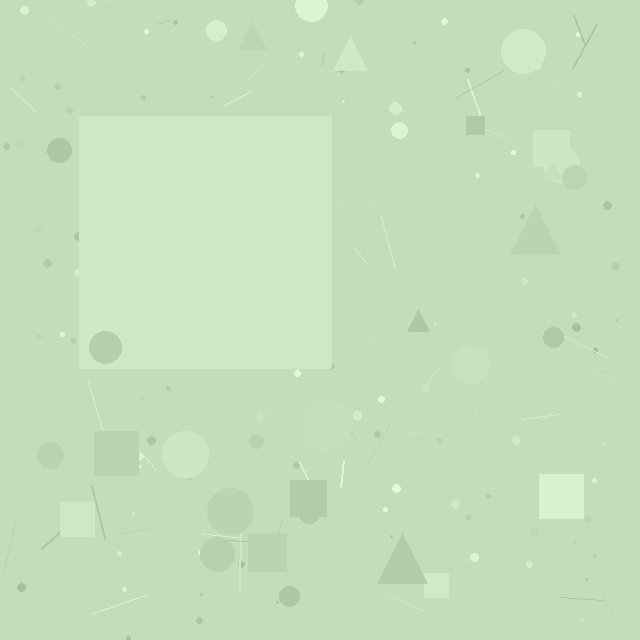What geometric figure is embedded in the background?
A square is embedded in the background.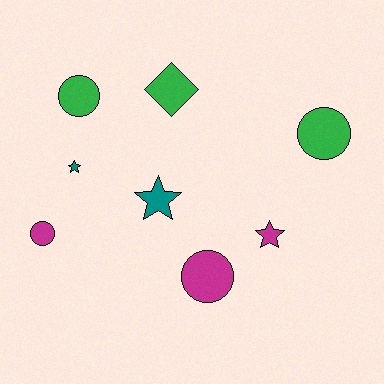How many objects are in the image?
There are 8 objects.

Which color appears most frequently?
Green, with 3 objects.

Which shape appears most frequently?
Circle, with 4 objects.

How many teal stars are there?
There are 2 teal stars.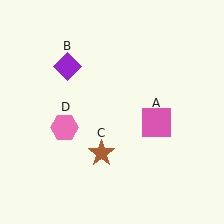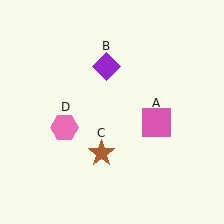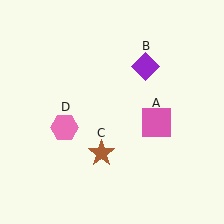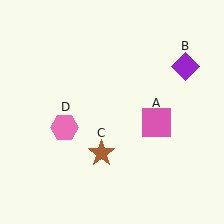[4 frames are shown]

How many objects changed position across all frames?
1 object changed position: purple diamond (object B).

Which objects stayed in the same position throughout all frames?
Pink square (object A) and brown star (object C) and pink hexagon (object D) remained stationary.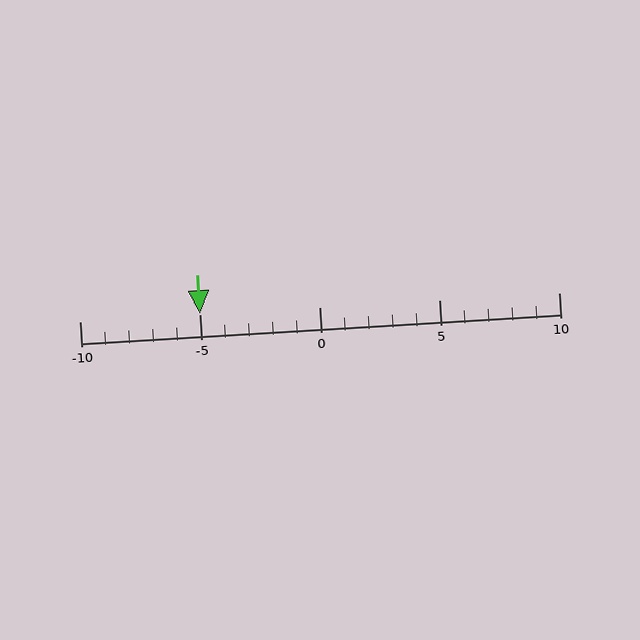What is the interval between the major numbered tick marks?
The major tick marks are spaced 5 units apart.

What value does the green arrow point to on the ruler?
The green arrow points to approximately -5.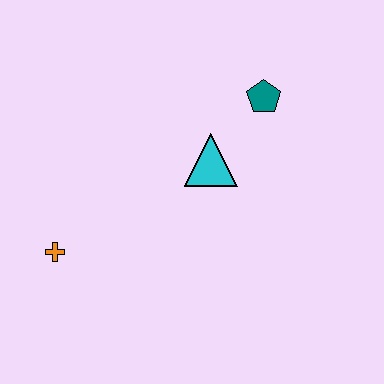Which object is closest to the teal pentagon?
The cyan triangle is closest to the teal pentagon.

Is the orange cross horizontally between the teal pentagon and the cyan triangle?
No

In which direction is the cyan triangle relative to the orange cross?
The cyan triangle is to the right of the orange cross.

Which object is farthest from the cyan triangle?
The orange cross is farthest from the cyan triangle.